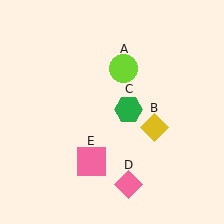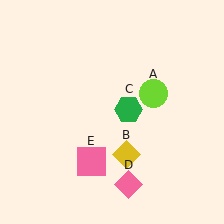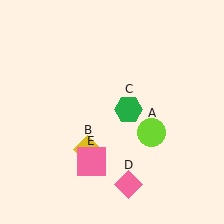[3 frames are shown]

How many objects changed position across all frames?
2 objects changed position: lime circle (object A), yellow diamond (object B).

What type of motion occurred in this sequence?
The lime circle (object A), yellow diamond (object B) rotated clockwise around the center of the scene.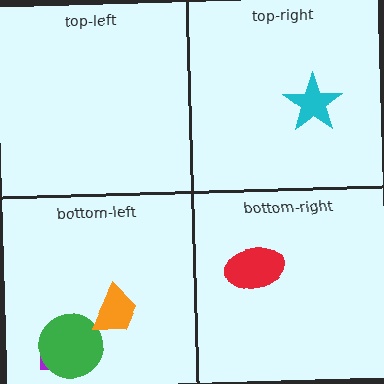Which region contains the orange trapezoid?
The bottom-left region.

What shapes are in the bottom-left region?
The purple rectangle, the green circle, the orange trapezoid.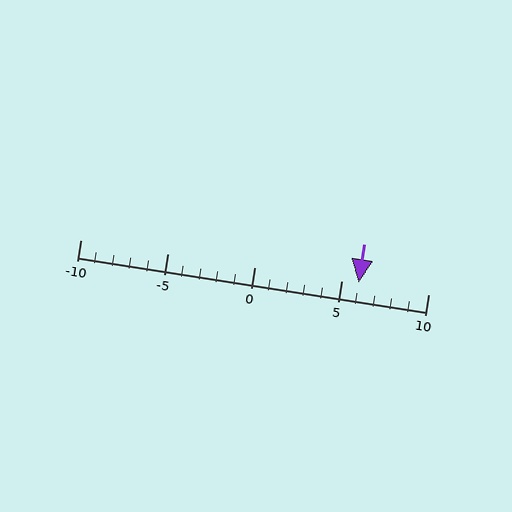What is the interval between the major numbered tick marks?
The major tick marks are spaced 5 units apart.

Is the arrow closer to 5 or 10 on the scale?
The arrow is closer to 5.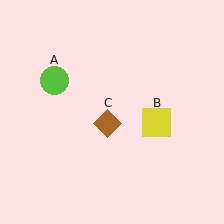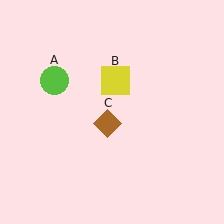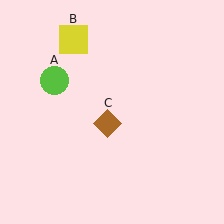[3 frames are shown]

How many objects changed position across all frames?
1 object changed position: yellow square (object B).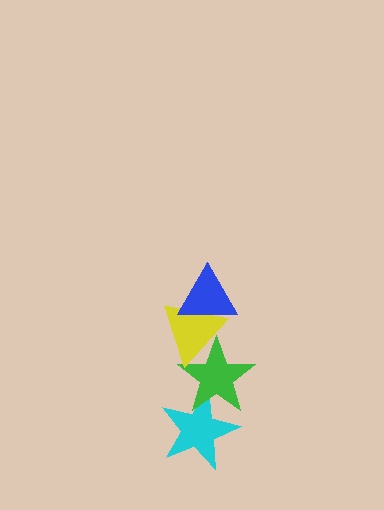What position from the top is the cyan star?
The cyan star is 4th from the top.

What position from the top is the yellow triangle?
The yellow triangle is 2nd from the top.